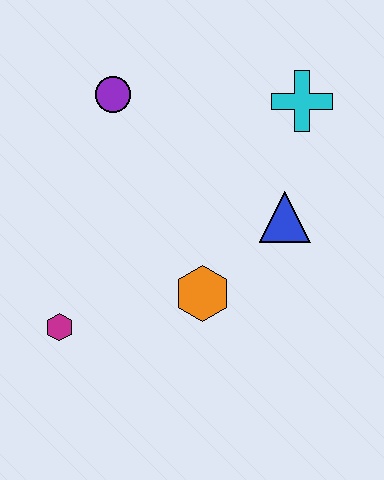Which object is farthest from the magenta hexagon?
The cyan cross is farthest from the magenta hexagon.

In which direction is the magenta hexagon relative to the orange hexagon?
The magenta hexagon is to the left of the orange hexagon.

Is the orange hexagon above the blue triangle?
No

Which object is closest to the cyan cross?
The blue triangle is closest to the cyan cross.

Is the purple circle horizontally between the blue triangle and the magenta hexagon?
Yes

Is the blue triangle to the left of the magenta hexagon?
No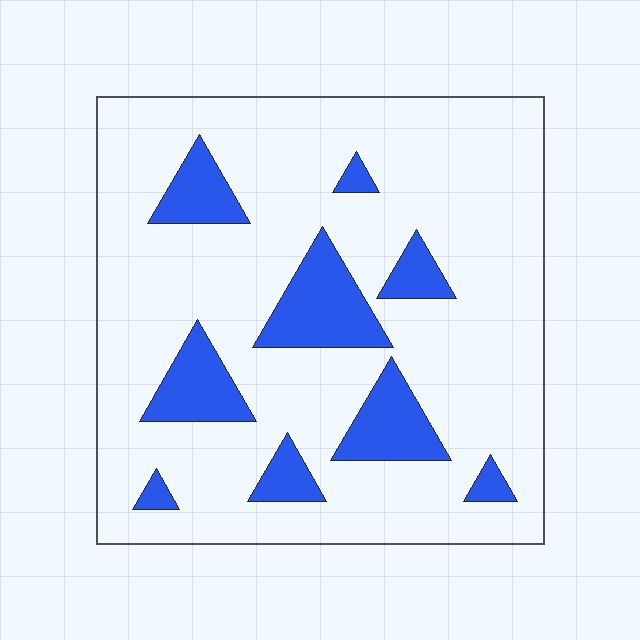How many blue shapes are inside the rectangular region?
9.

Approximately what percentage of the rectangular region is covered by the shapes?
Approximately 15%.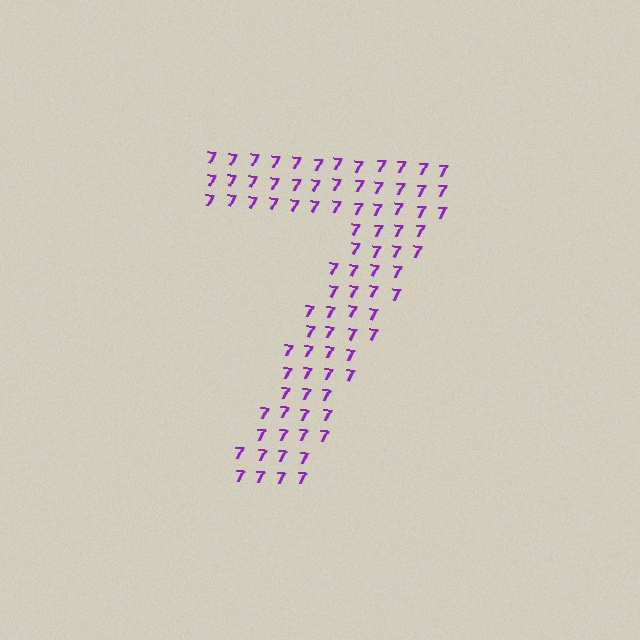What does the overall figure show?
The overall figure shows the digit 7.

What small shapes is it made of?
It is made of small digit 7's.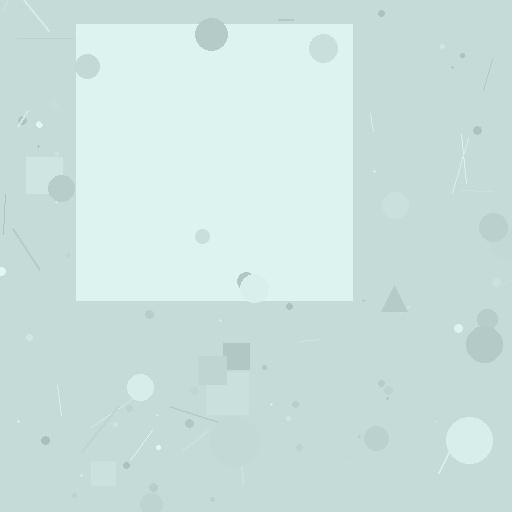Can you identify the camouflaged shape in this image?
The camouflaged shape is a square.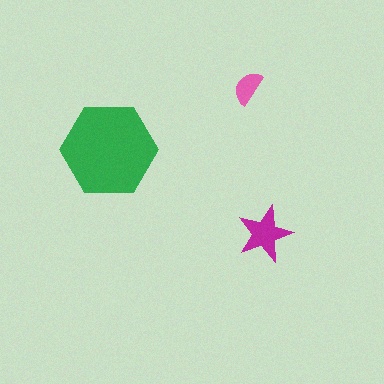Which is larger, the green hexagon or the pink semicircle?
The green hexagon.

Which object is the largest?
The green hexagon.